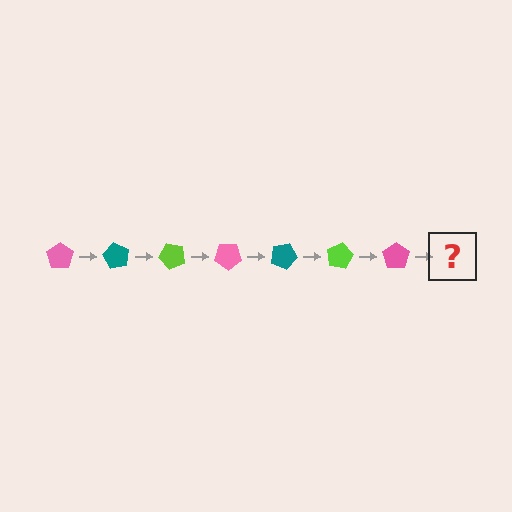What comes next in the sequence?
The next element should be a teal pentagon, rotated 420 degrees from the start.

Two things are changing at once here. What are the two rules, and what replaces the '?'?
The two rules are that it rotates 60 degrees each step and the color cycles through pink, teal, and lime. The '?' should be a teal pentagon, rotated 420 degrees from the start.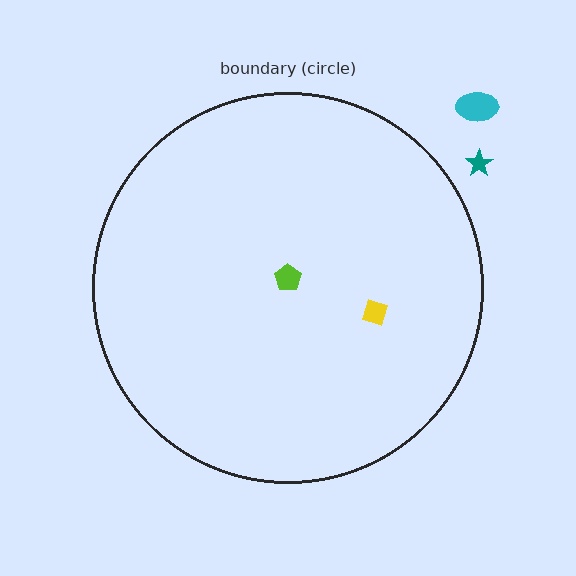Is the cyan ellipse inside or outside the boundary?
Outside.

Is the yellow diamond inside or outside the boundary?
Inside.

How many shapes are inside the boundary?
2 inside, 2 outside.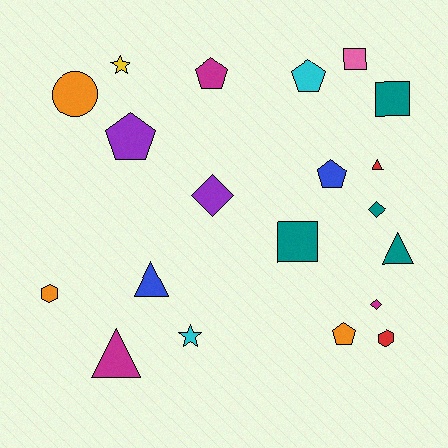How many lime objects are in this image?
There are no lime objects.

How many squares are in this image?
There are 3 squares.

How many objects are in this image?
There are 20 objects.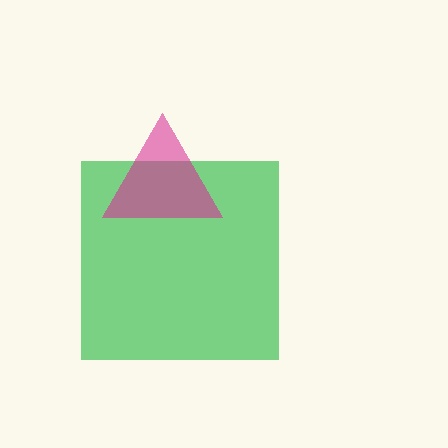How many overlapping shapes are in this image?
There are 2 overlapping shapes in the image.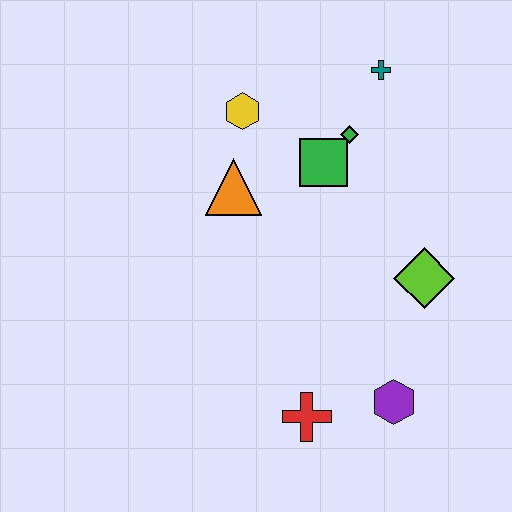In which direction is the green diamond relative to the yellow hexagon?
The green diamond is to the right of the yellow hexagon.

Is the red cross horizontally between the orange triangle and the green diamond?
Yes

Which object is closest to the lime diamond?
The purple hexagon is closest to the lime diamond.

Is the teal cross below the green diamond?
No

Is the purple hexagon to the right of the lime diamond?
No